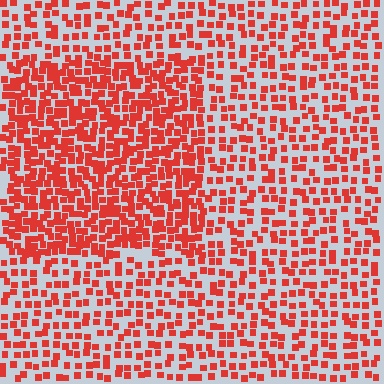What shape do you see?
I see a rectangle.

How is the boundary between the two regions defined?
The boundary is defined by a change in element density (approximately 1.9x ratio). All elements are the same color, size, and shape.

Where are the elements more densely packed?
The elements are more densely packed inside the rectangle boundary.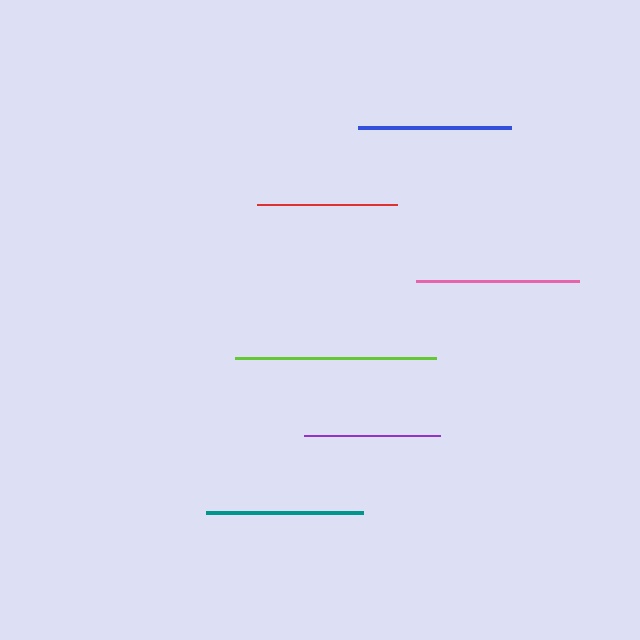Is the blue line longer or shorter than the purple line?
The blue line is longer than the purple line.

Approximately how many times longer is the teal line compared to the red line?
The teal line is approximately 1.1 times the length of the red line.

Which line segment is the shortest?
The purple line is the shortest at approximately 136 pixels.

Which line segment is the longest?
The lime line is the longest at approximately 202 pixels.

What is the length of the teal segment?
The teal segment is approximately 157 pixels long.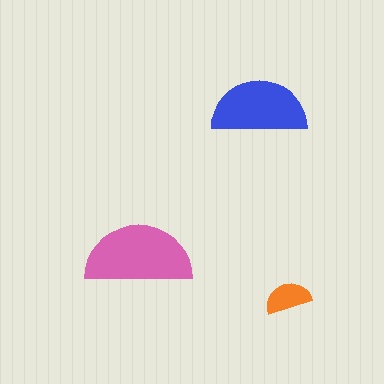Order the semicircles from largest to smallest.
the pink one, the blue one, the orange one.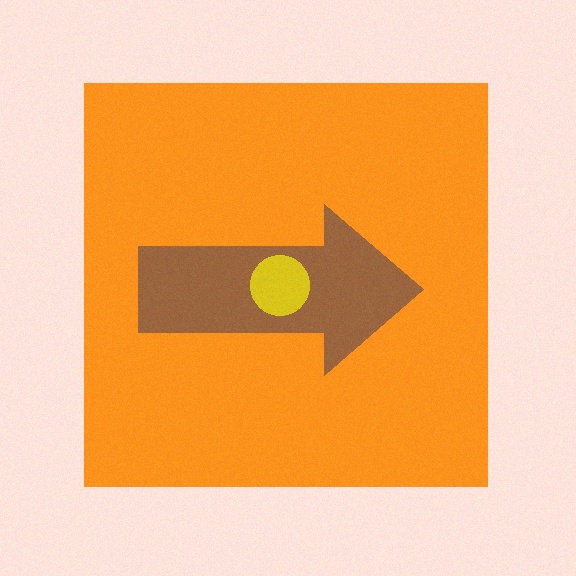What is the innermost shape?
The yellow circle.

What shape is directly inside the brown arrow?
The yellow circle.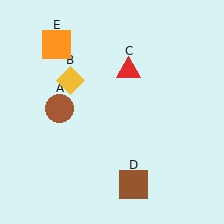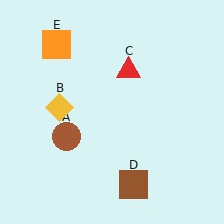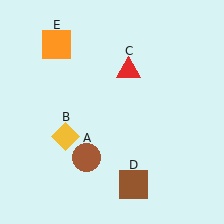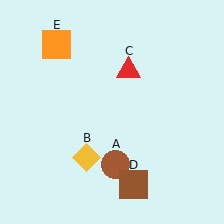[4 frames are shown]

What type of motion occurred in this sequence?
The brown circle (object A), yellow diamond (object B) rotated counterclockwise around the center of the scene.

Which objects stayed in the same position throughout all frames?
Red triangle (object C) and brown square (object D) and orange square (object E) remained stationary.